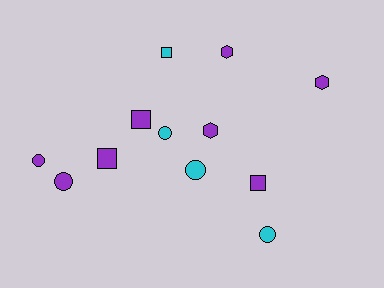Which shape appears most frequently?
Circle, with 5 objects.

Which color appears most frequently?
Purple, with 8 objects.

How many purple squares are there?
There are 3 purple squares.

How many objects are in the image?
There are 12 objects.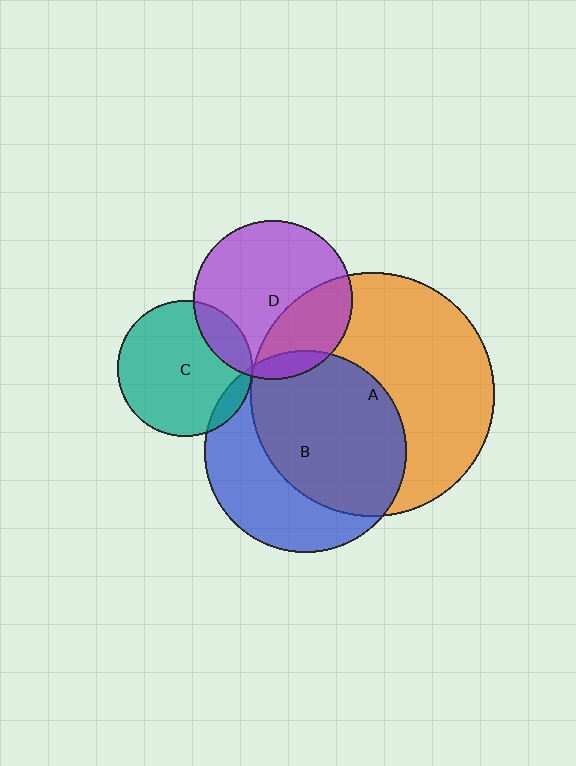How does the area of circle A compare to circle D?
Approximately 2.3 times.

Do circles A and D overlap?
Yes.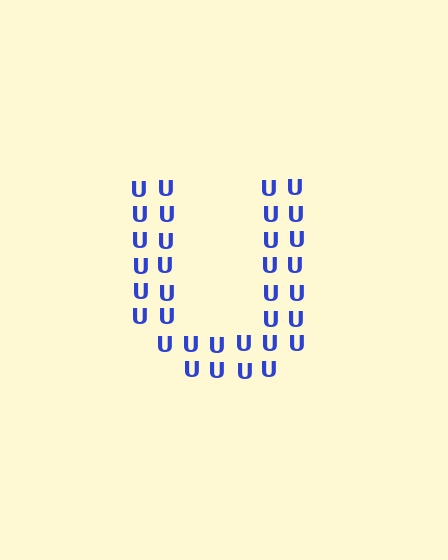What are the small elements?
The small elements are letter U's.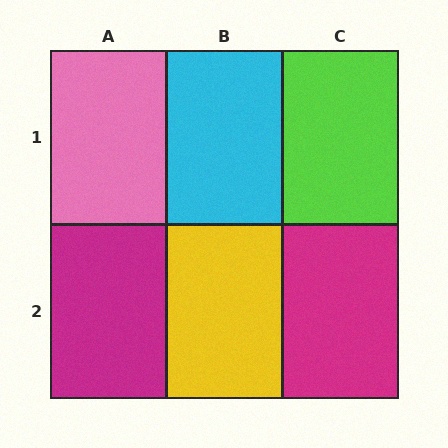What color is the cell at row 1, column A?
Pink.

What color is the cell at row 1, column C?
Lime.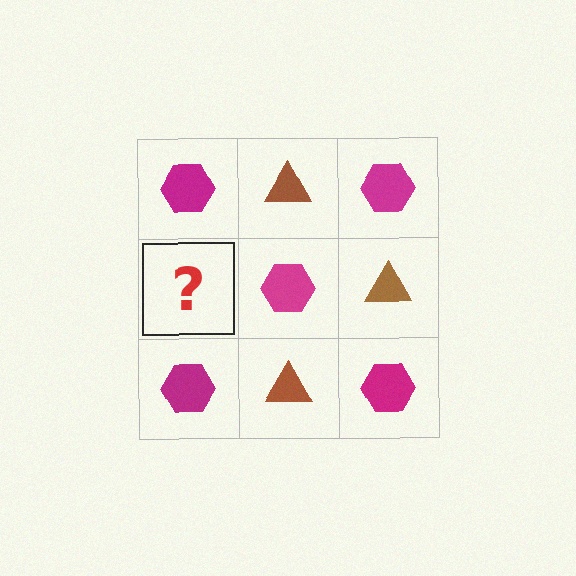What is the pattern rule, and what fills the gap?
The rule is that it alternates magenta hexagon and brown triangle in a checkerboard pattern. The gap should be filled with a brown triangle.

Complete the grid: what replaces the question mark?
The question mark should be replaced with a brown triangle.